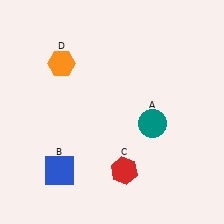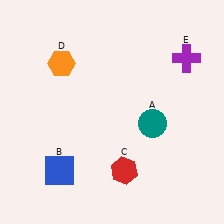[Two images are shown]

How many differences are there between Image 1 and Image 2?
There is 1 difference between the two images.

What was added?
A purple cross (E) was added in Image 2.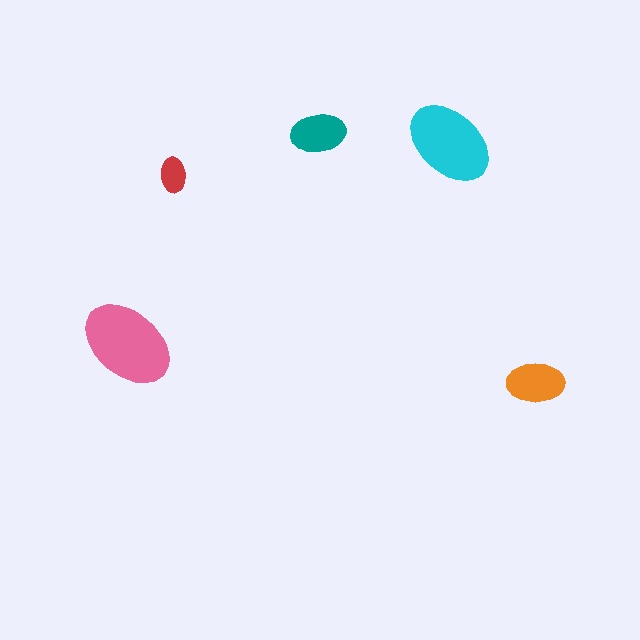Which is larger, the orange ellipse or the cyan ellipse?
The cyan one.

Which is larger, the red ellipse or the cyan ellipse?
The cyan one.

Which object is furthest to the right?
The orange ellipse is rightmost.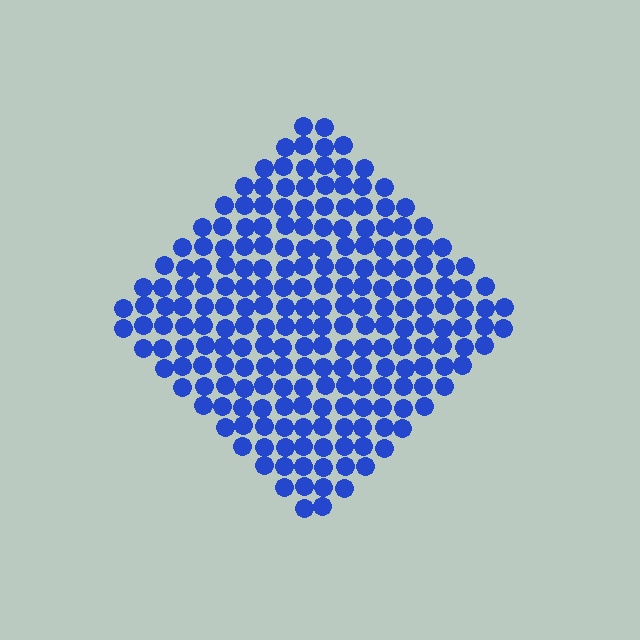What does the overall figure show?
The overall figure shows a diamond.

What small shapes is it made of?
It is made of small circles.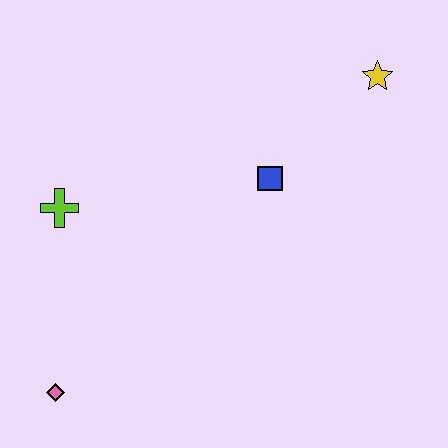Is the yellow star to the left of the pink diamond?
No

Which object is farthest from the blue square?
The pink diamond is farthest from the blue square.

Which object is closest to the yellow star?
The blue square is closest to the yellow star.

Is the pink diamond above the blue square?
No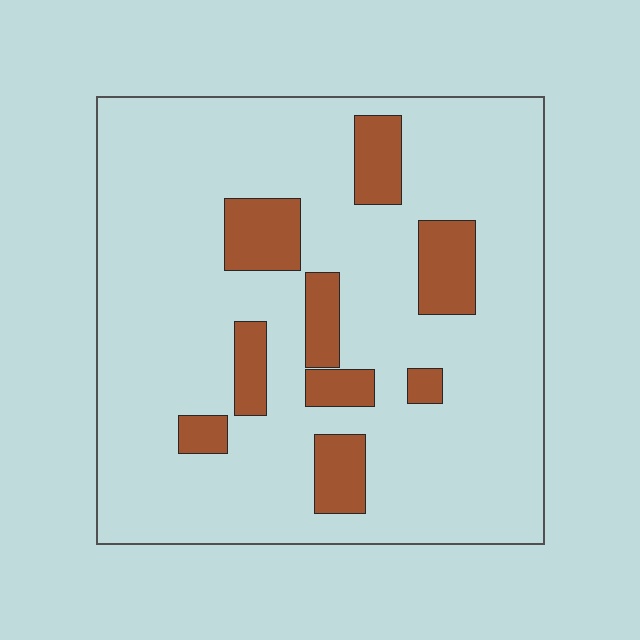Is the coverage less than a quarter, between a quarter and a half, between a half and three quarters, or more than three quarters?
Less than a quarter.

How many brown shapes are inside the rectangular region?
9.